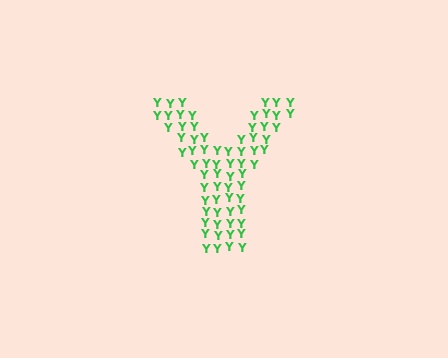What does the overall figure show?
The overall figure shows the letter Y.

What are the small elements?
The small elements are letter Y's.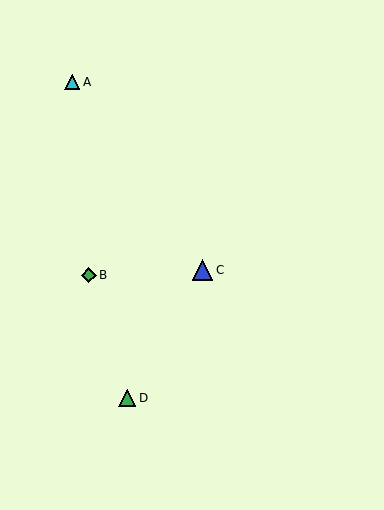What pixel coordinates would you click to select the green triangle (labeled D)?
Click at (127, 398) to select the green triangle D.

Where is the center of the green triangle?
The center of the green triangle is at (127, 398).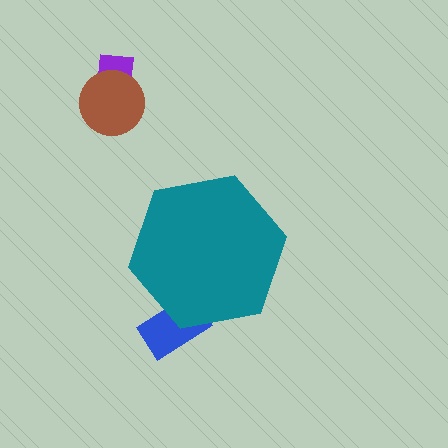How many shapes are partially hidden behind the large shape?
1 shape is partially hidden.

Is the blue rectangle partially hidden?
Yes, the blue rectangle is partially hidden behind the teal hexagon.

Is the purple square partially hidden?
No, the purple square is fully visible.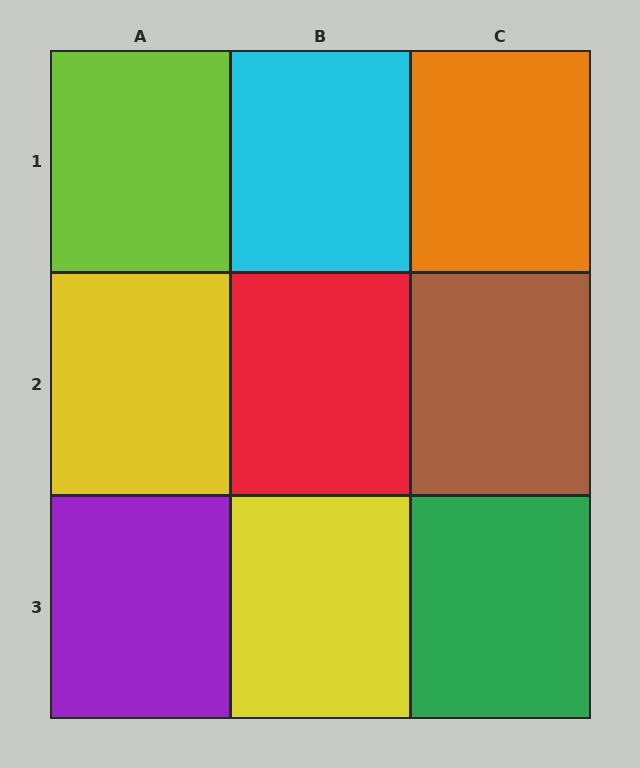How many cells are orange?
1 cell is orange.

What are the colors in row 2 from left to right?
Yellow, red, brown.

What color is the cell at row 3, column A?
Purple.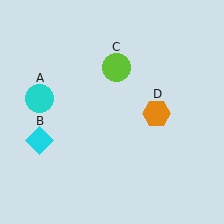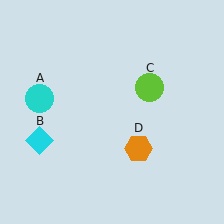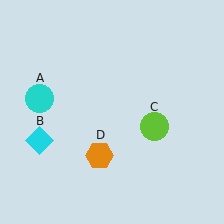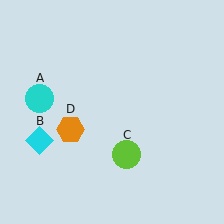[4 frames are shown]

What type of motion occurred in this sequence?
The lime circle (object C), orange hexagon (object D) rotated clockwise around the center of the scene.